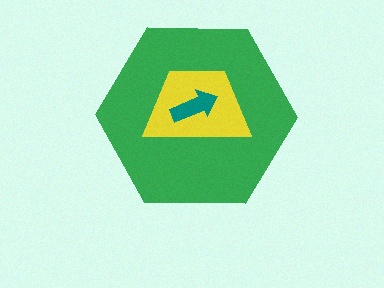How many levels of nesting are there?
3.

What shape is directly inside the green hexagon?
The yellow trapezoid.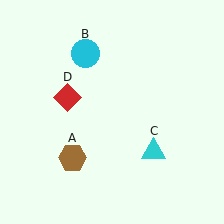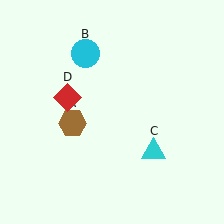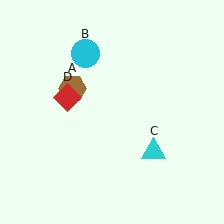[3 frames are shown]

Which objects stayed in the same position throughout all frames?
Cyan circle (object B) and cyan triangle (object C) and red diamond (object D) remained stationary.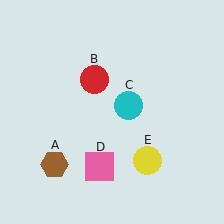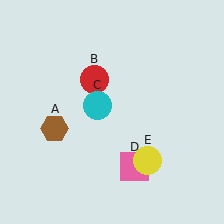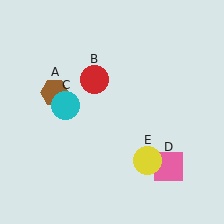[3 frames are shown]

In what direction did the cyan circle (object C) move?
The cyan circle (object C) moved left.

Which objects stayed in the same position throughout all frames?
Red circle (object B) and yellow circle (object E) remained stationary.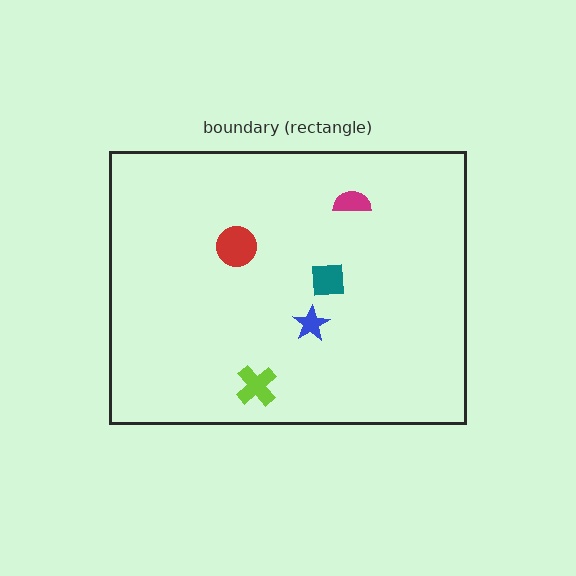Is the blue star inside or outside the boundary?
Inside.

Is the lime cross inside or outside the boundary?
Inside.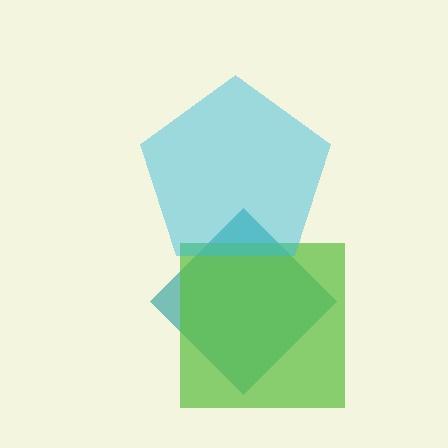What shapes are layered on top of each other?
The layered shapes are: a teal diamond, a lime square, a cyan pentagon.